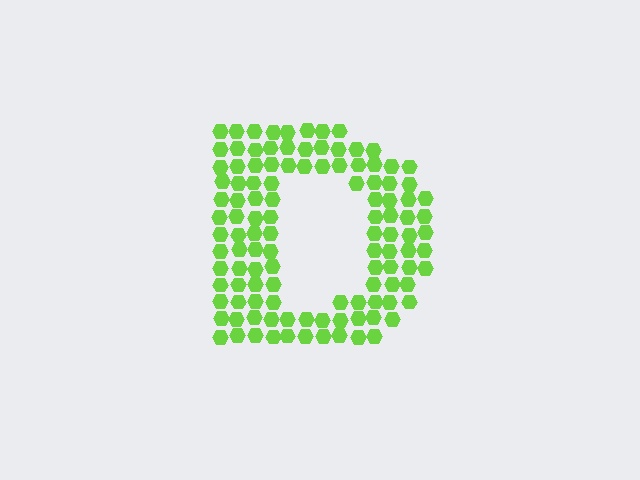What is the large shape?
The large shape is the letter D.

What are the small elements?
The small elements are hexagons.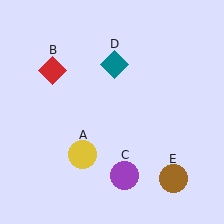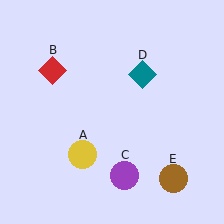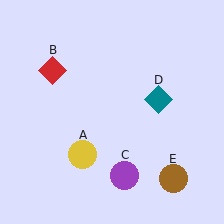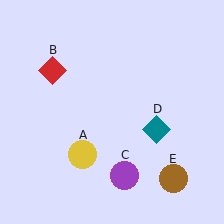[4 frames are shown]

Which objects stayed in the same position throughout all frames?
Yellow circle (object A) and red diamond (object B) and purple circle (object C) and brown circle (object E) remained stationary.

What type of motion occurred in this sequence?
The teal diamond (object D) rotated clockwise around the center of the scene.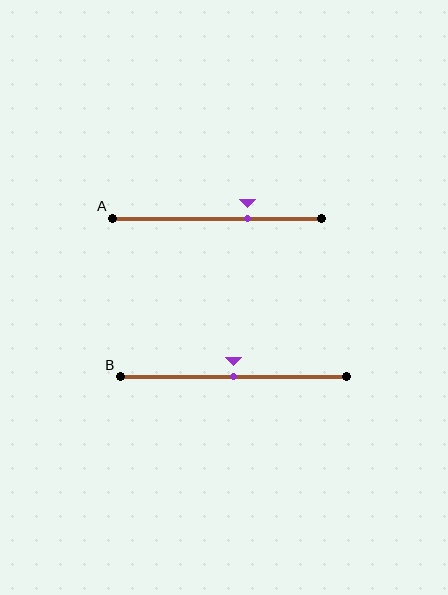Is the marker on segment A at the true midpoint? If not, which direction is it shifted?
No, the marker on segment A is shifted to the right by about 15% of the segment length.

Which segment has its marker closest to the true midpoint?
Segment B has its marker closest to the true midpoint.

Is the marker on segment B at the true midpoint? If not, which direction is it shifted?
Yes, the marker on segment B is at the true midpoint.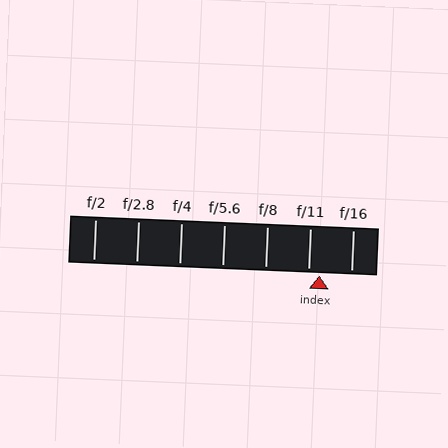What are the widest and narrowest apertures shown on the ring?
The widest aperture shown is f/2 and the narrowest is f/16.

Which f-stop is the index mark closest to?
The index mark is closest to f/11.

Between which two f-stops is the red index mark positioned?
The index mark is between f/11 and f/16.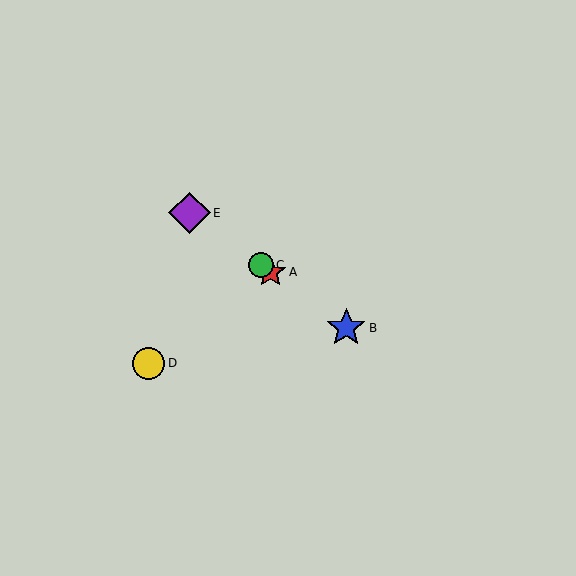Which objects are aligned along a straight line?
Objects A, B, C, E are aligned along a straight line.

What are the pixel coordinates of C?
Object C is at (261, 265).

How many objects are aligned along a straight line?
4 objects (A, B, C, E) are aligned along a straight line.